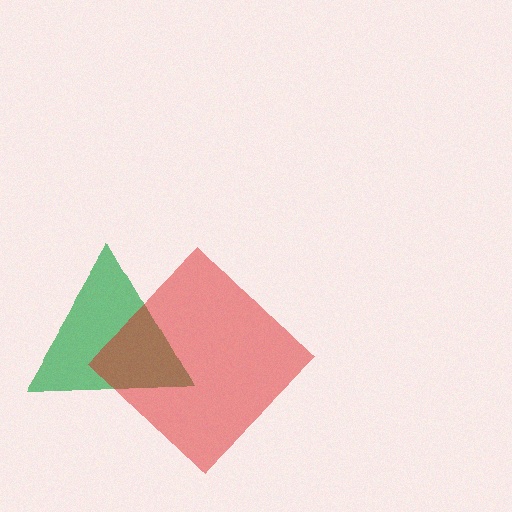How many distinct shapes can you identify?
There are 2 distinct shapes: a green triangle, a red diamond.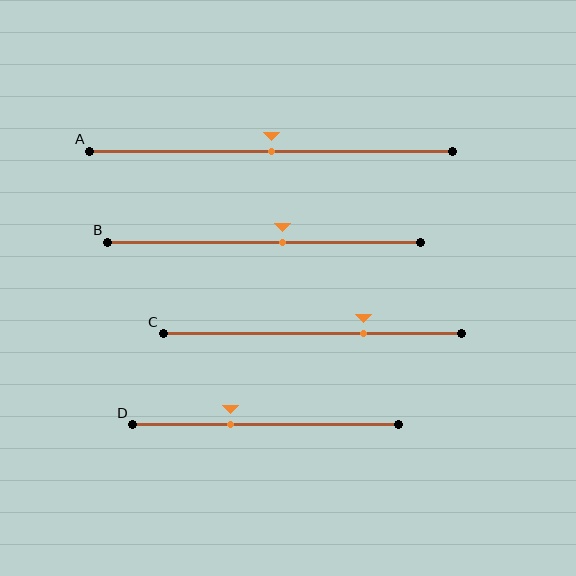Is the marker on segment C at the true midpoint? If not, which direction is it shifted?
No, the marker on segment C is shifted to the right by about 17% of the segment length.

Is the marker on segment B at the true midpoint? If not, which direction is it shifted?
No, the marker on segment B is shifted to the right by about 6% of the segment length.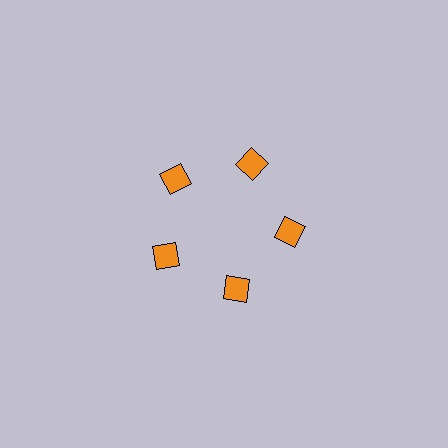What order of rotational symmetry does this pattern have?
This pattern has 5-fold rotational symmetry.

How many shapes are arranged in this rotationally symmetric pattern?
There are 5 shapes, arranged in 5 groups of 1.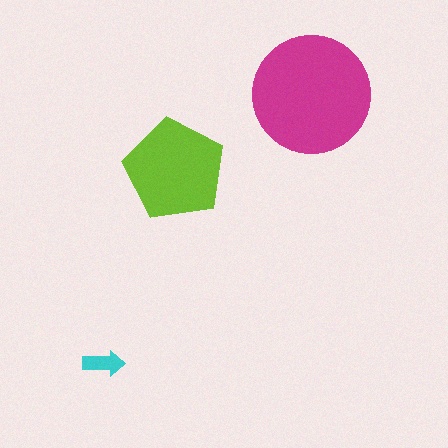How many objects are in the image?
There are 3 objects in the image.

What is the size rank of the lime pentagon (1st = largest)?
2nd.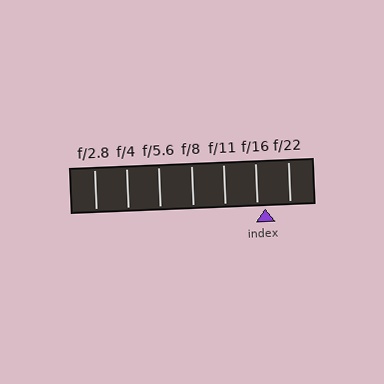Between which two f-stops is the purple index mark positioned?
The index mark is between f/16 and f/22.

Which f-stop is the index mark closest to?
The index mark is closest to f/16.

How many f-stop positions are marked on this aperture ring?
There are 7 f-stop positions marked.